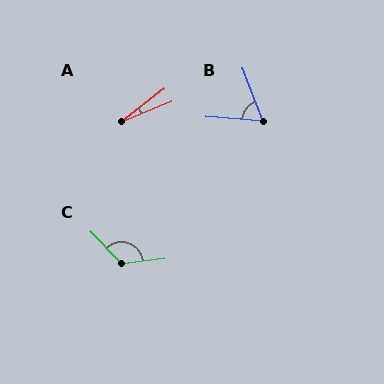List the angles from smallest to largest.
A (16°), B (65°), C (126°).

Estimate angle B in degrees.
Approximately 65 degrees.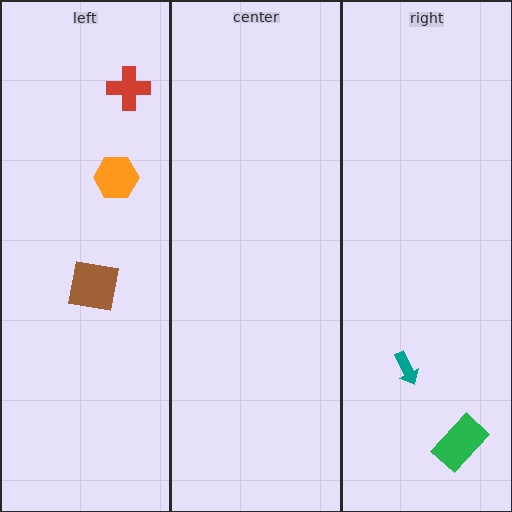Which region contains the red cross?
The left region.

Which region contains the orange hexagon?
The left region.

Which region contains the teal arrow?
The right region.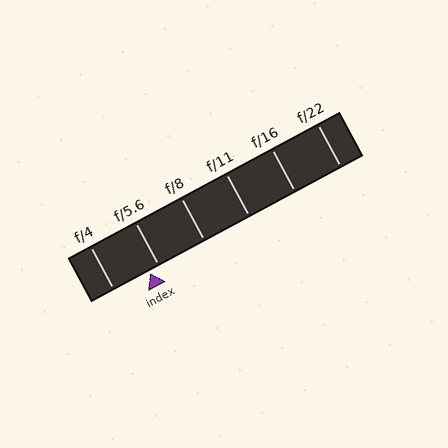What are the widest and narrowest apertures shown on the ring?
The widest aperture shown is f/4 and the narrowest is f/22.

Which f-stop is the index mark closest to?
The index mark is closest to f/5.6.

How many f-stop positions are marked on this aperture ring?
There are 6 f-stop positions marked.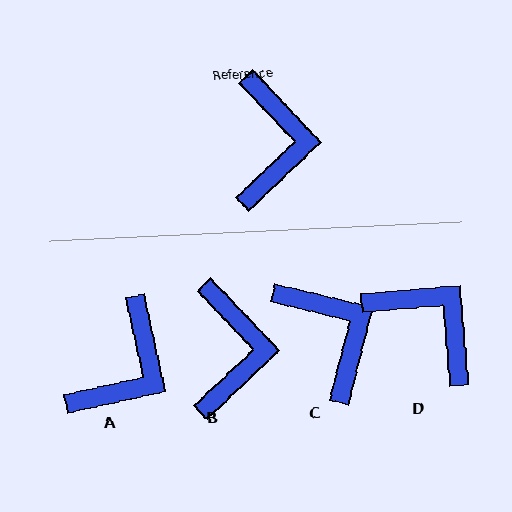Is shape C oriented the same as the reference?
No, it is off by about 33 degrees.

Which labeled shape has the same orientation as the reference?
B.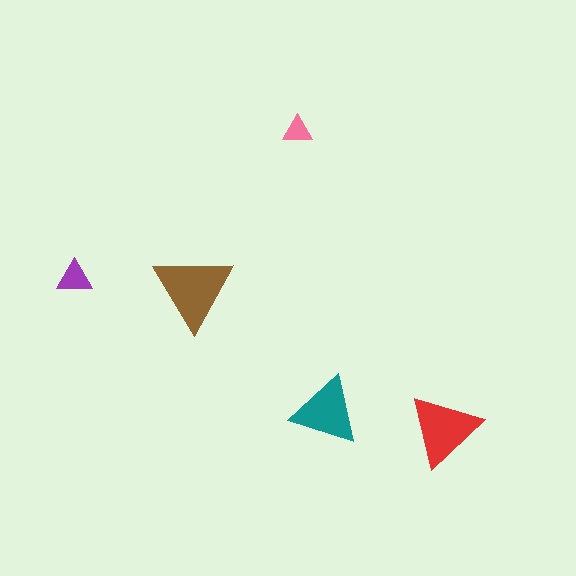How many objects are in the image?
There are 5 objects in the image.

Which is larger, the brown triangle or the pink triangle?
The brown one.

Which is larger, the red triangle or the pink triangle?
The red one.